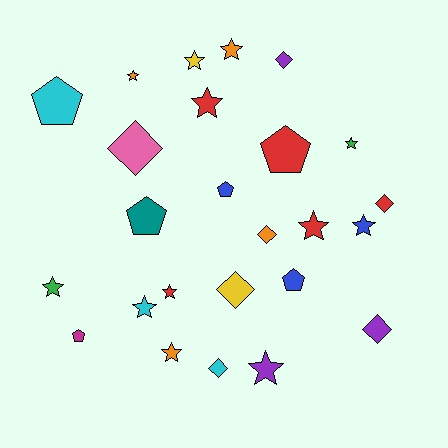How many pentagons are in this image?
There are 6 pentagons.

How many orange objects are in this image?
There are 4 orange objects.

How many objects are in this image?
There are 25 objects.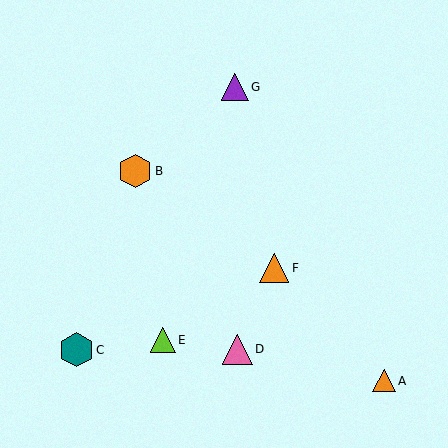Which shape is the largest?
The teal hexagon (labeled C) is the largest.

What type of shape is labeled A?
Shape A is an orange triangle.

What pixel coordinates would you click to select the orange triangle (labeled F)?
Click at (274, 268) to select the orange triangle F.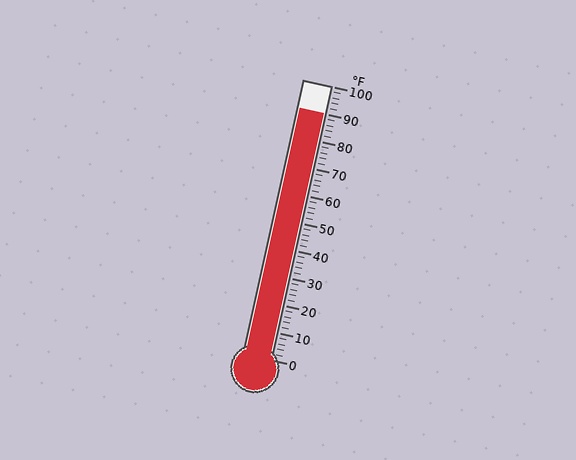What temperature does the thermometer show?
The thermometer shows approximately 90°F.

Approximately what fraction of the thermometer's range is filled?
The thermometer is filled to approximately 90% of its range.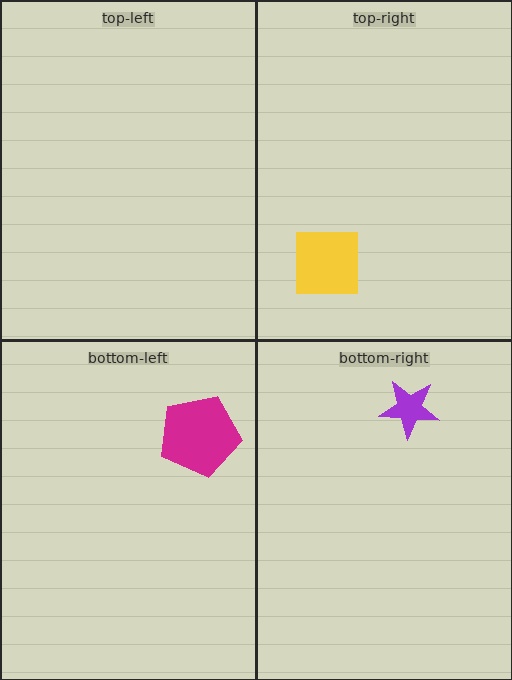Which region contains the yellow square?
The top-right region.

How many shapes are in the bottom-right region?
1.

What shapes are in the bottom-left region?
The magenta pentagon.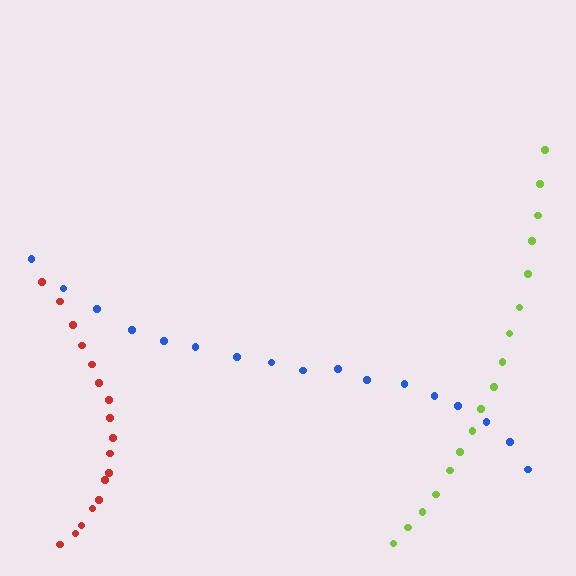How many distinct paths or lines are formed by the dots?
There are 3 distinct paths.